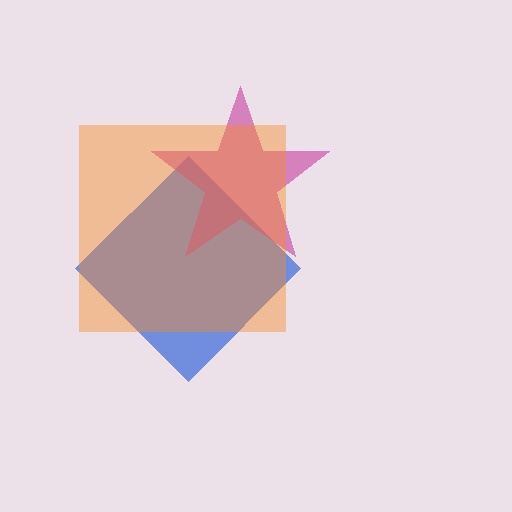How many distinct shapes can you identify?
There are 3 distinct shapes: a blue diamond, a magenta star, an orange square.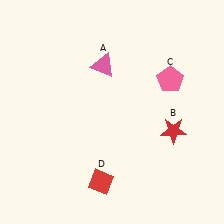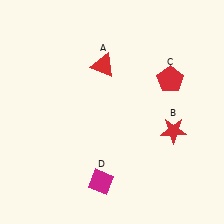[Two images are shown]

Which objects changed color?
A changed from pink to red. C changed from pink to red. D changed from red to magenta.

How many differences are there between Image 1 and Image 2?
There are 3 differences between the two images.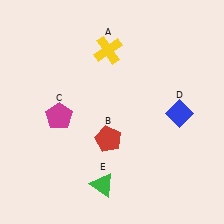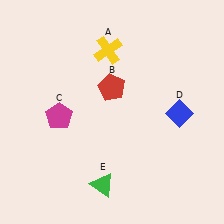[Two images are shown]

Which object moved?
The red pentagon (B) moved up.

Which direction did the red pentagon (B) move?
The red pentagon (B) moved up.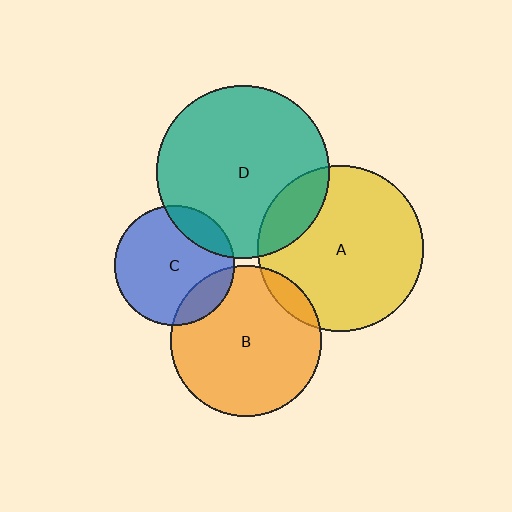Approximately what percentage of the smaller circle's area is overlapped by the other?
Approximately 15%.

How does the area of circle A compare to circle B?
Approximately 1.2 times.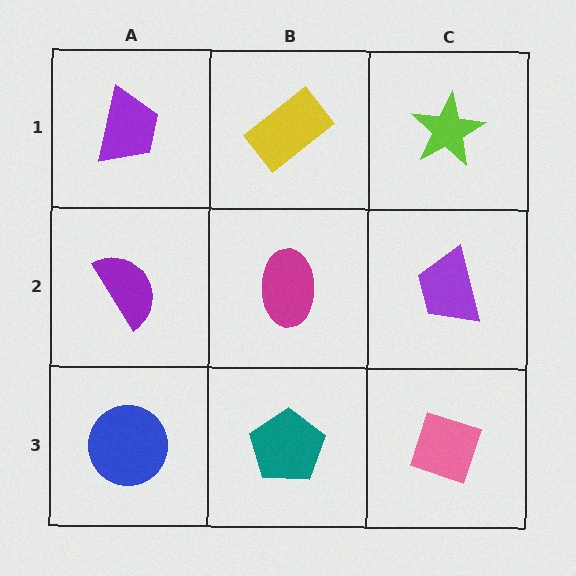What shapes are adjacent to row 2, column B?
A yellow rectangle (row 1, column B), a teal pentagon (row 3, column B), a purple semicircle (row 2, column A), a purple trapezoid (row 2, column C).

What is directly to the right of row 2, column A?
A magenta ellipse.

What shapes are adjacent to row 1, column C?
A purple trapezoid (row 2, column C), a yellow rectangle (row 1, column B).